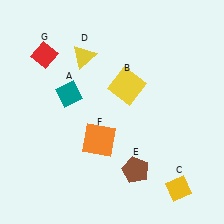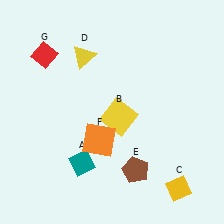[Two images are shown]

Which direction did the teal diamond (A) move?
The teal diamond (A) moved down.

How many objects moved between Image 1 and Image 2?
2 objects moved between the two images.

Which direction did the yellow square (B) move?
The yellow square (B) moved down.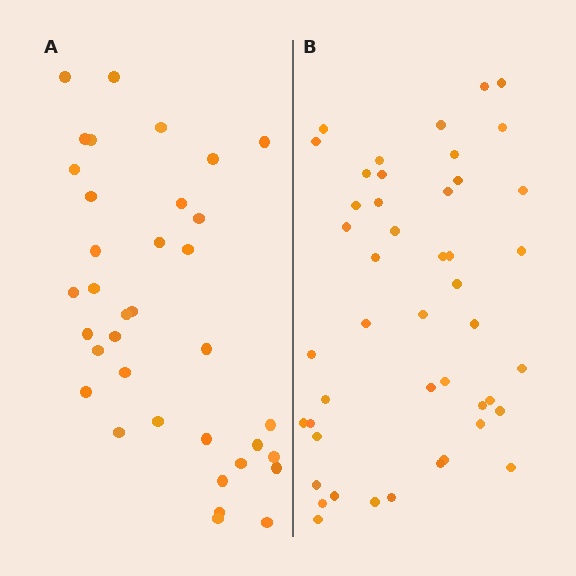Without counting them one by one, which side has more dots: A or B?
Region B (the right region) has more dots.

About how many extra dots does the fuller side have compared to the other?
Region B has roughly 10 or so more dots than region A.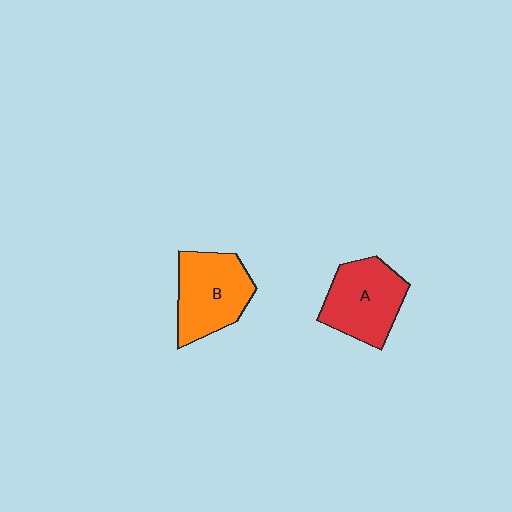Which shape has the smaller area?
Shape A (red).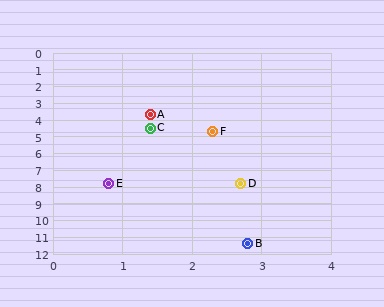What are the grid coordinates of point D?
Point D is at approximately (2.7, 7.8).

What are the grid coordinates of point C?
Point C is at approximately (1.4, 4.5).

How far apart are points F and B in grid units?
Points F and B are about 6.7 grid units apart.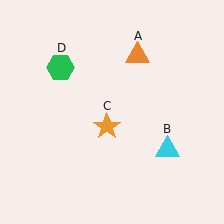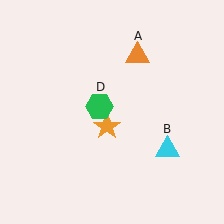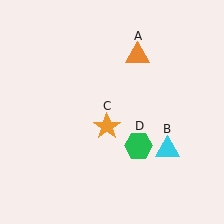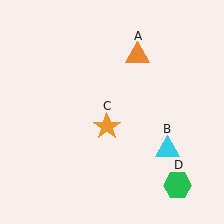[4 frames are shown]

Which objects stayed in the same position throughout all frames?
Orange triangle (object A) and cyan triangle (object B) and orange star (object C) remained stationary.